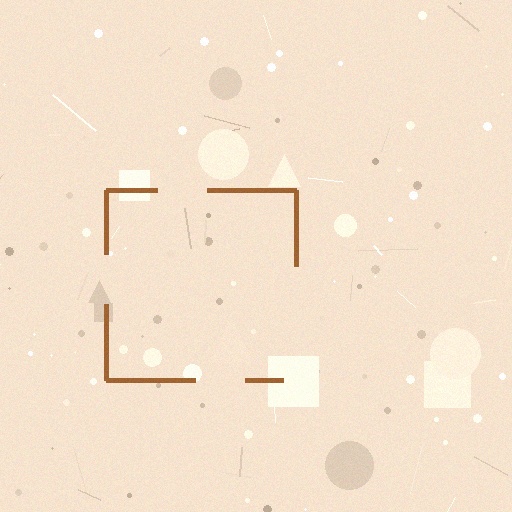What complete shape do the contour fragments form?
The contour fragments form a square.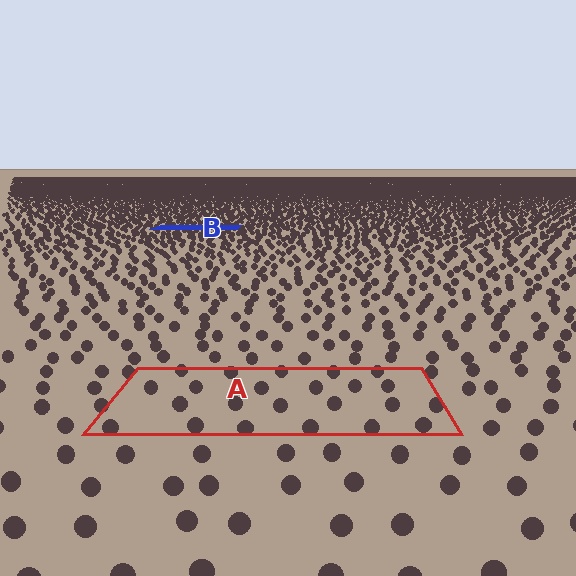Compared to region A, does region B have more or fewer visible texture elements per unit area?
Region B has more texture elements per unit area — they are packed more densely because it is farther away.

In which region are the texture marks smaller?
The texture marks are smaller in region B, because it is farther away.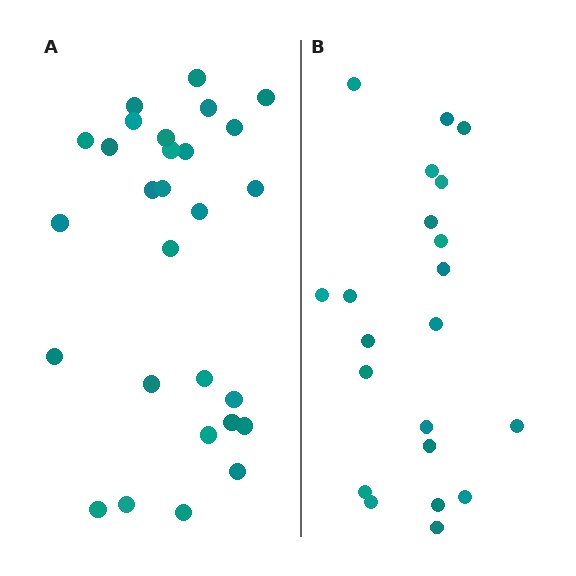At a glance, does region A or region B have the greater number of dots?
Region A (the left region) has more dots.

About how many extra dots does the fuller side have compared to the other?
Region A has roughly 8 or so more dots than region B.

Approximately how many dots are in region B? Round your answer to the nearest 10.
About 20 dots. (The exact count is 21, which rounds to 20.)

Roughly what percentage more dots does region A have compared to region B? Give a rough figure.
About 35% more.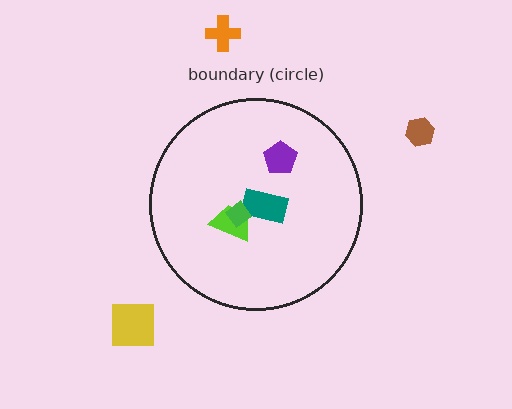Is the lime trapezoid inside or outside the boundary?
Inside.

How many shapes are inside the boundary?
4 inside, 3 outside.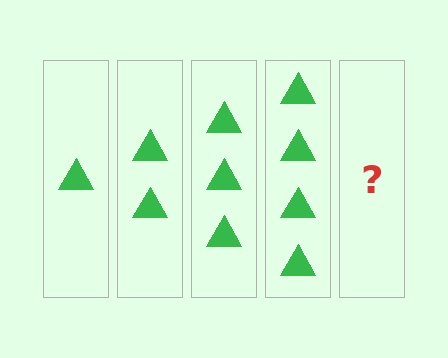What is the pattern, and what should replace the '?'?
The pattern is that each step adds one more triangle. The '?' should be 5 triangles.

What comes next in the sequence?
The next element should be 5 triangles.